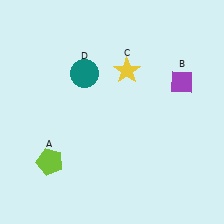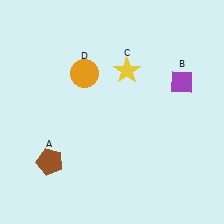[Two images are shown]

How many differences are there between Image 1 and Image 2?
There are 2 differences between the two images.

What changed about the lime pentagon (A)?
In Image 1, A is lime. In Image 2, it changed to brown.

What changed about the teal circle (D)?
In Image 1, D is teal. In Image 2, it changed to orange.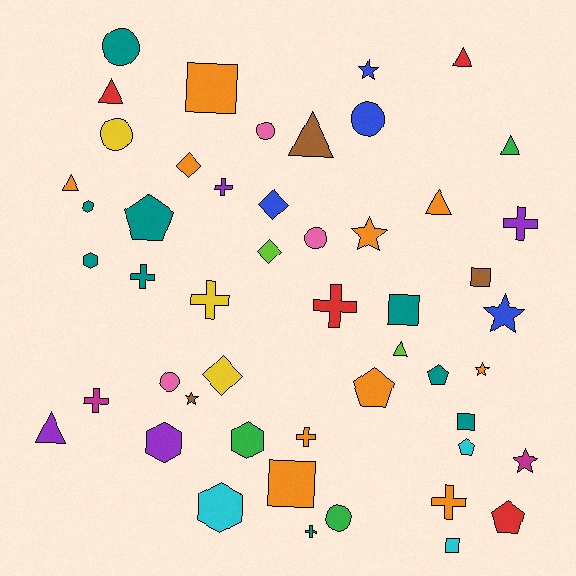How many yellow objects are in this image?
There are 3 yellow objects.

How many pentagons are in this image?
There are 5 pentagons.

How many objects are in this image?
There are 50 objects.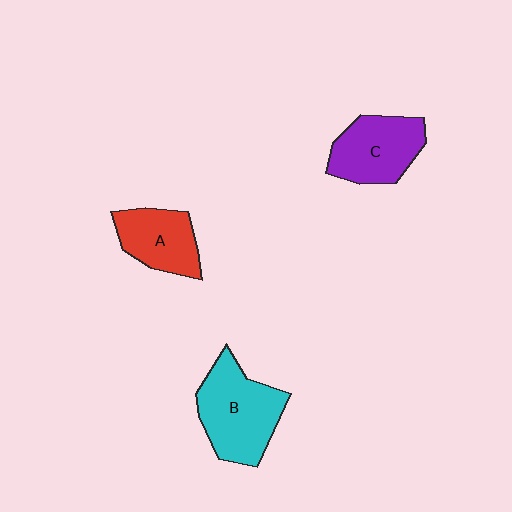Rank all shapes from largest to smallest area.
From largest to smallest: B (cyan), C (purple), A (red).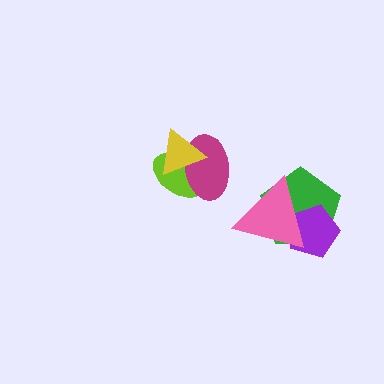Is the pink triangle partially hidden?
No, no other shape covers it.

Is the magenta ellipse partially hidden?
Yes, it is partially covered by another shape.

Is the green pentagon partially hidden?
Yes, it is partially covered by another shape.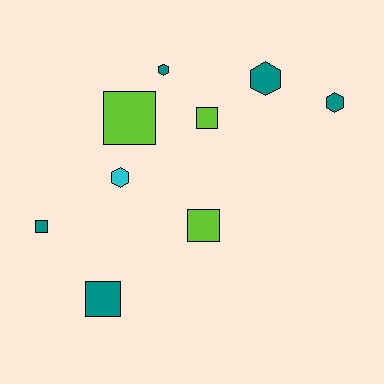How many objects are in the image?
There are 9 objects.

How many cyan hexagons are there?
There is 1 cyan hexagon.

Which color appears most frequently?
Teal, with 5 objects.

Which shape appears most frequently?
Square, with 5 objects.